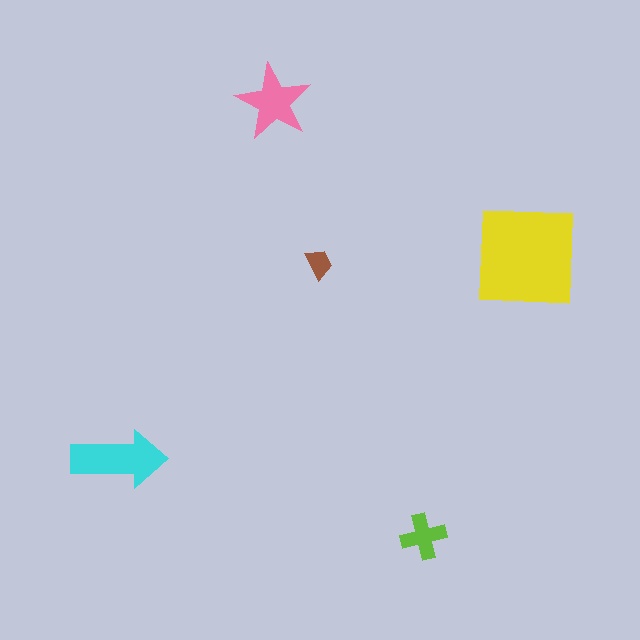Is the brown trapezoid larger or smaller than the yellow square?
Smaller.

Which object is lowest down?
The lime cross is bottommost.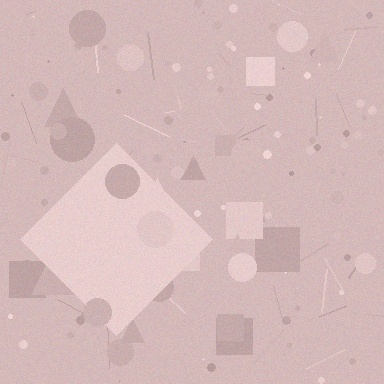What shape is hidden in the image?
A diamond is hidden in the image.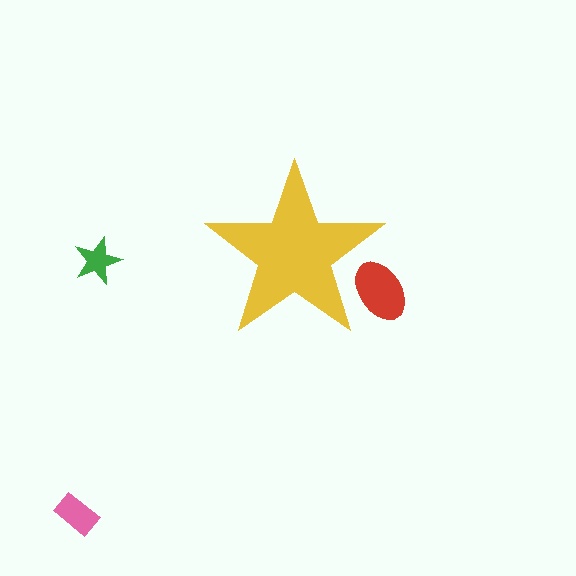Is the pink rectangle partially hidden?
No, the pink rectangle is fully visible.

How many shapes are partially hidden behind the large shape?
1 shape is partially hidden.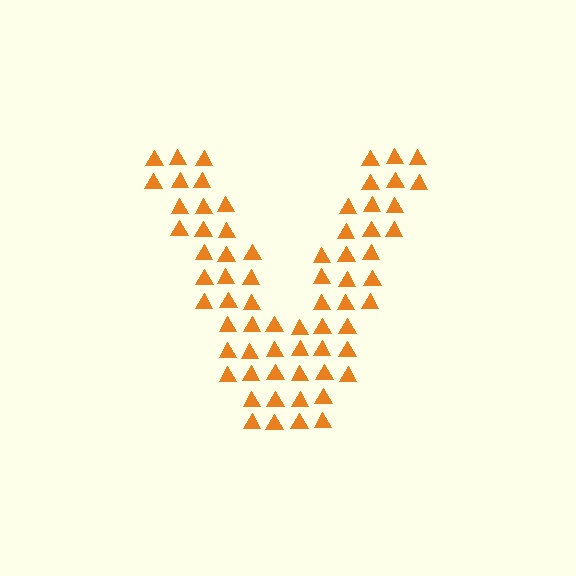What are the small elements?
The small elements are triangles.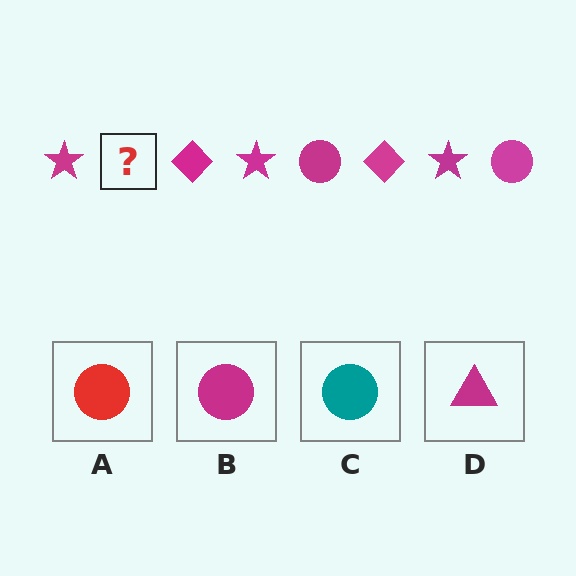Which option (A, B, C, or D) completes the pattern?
B.